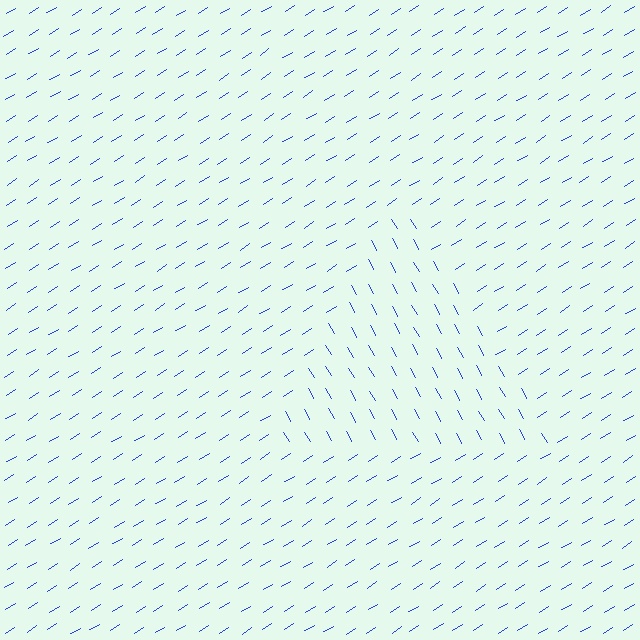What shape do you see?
I see a triangle.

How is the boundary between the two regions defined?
The boundary is defined purely by a change in line orientation (approximately 87 degrees difference). All lines are the same color and thickness.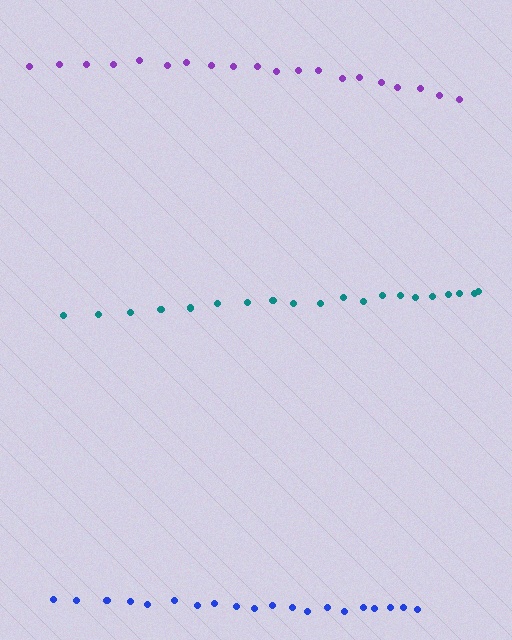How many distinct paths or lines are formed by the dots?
There are 3 distinct paths.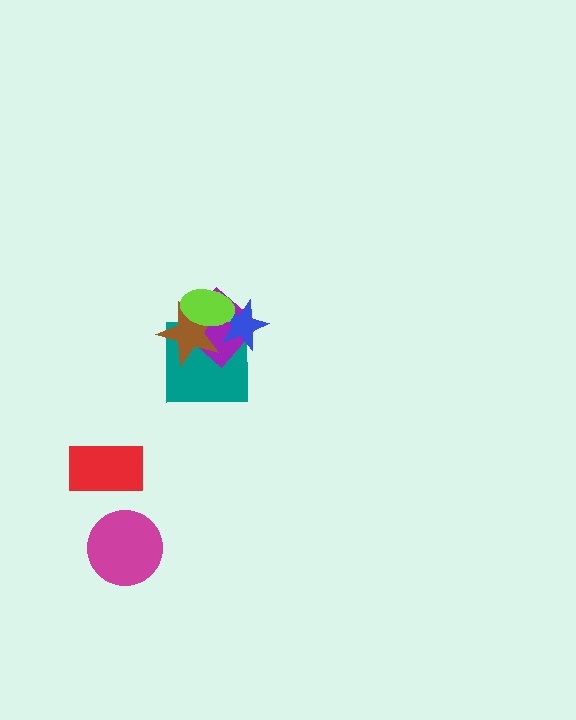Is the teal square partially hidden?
Yes, it is partially covered by another shape.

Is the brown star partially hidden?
Yes, it is partially covered by another shape.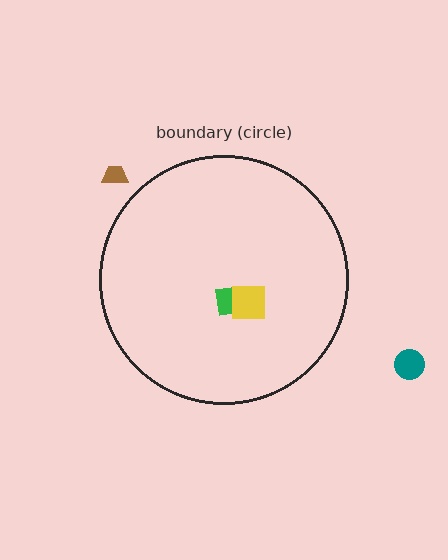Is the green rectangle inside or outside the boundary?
Inside.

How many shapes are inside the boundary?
2 inside, 2 outside.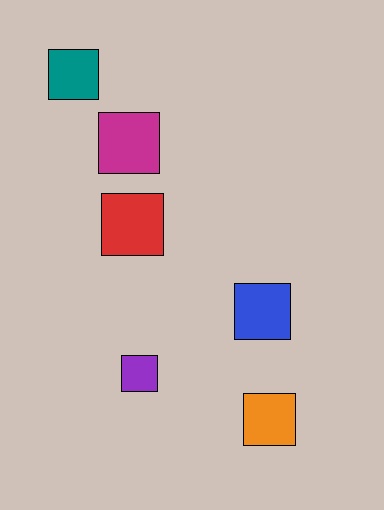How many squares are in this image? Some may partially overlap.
There are 6 squares.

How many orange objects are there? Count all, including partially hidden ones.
There is 1 orange object.